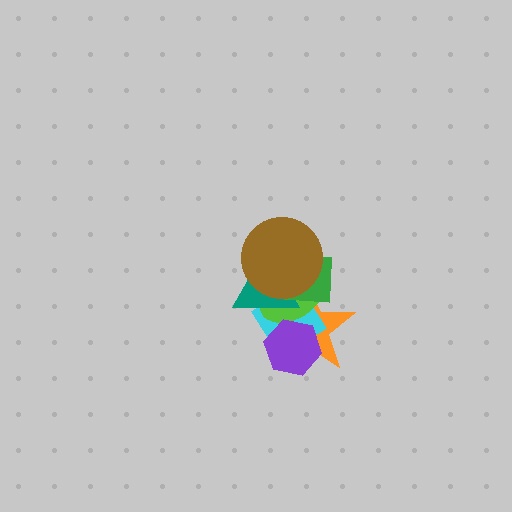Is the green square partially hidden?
Yes, it is partially covered by another shape.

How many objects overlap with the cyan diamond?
5 objects overlap with the cyan diamond.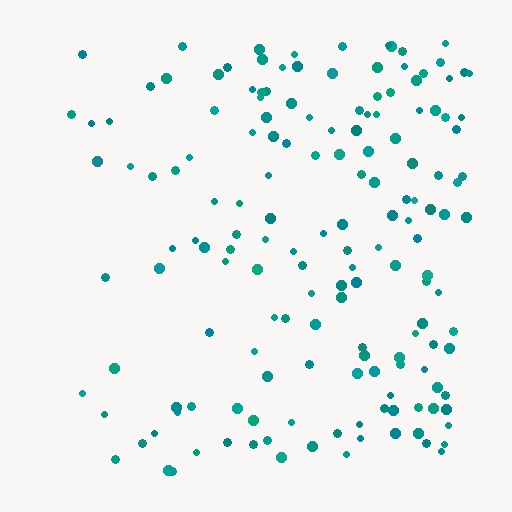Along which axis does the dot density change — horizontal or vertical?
Horizontal.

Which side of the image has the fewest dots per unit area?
The left.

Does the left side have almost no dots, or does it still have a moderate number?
Still a moderate number, just noticeably fewer than the right.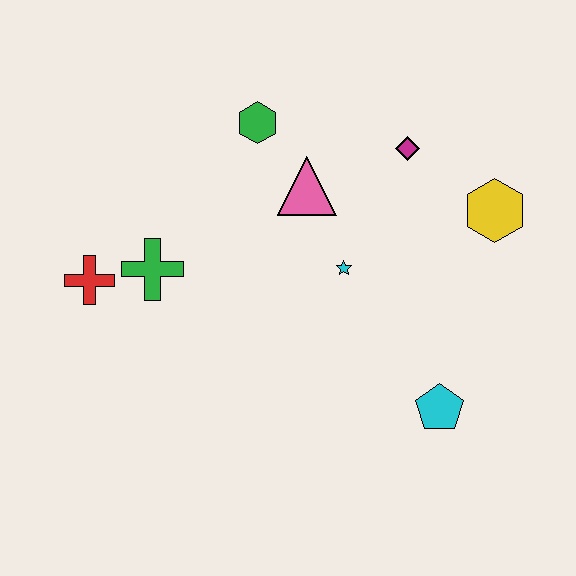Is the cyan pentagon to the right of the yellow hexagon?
No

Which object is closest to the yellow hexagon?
The magenta diamond is closest to the yellow hexagon.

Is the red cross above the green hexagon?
No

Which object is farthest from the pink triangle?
The cyan pentagon is farthest from the pink triangle.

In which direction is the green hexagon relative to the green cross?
The green hexagon is above the green cross.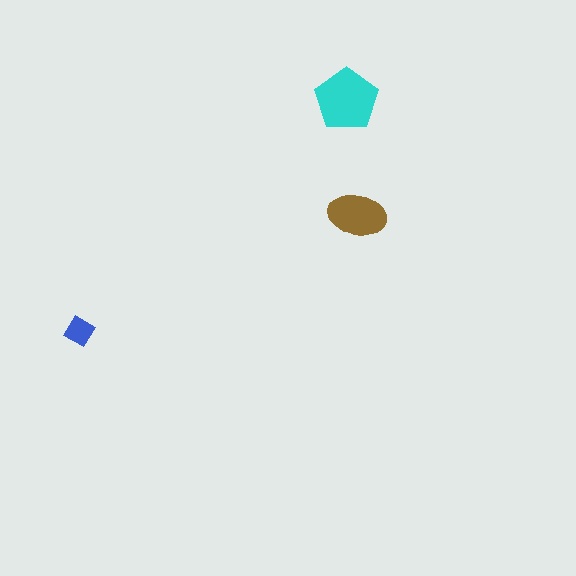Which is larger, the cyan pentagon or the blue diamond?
The cyan pentagon.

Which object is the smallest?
The blue diamond.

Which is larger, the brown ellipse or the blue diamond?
The brown ellipse.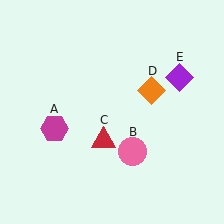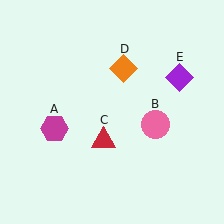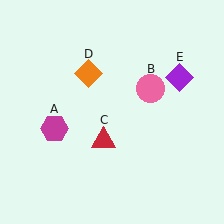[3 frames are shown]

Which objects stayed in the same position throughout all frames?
Magenta hexagon (object A) and red triangle (object C) and purple diamond (object E) remained stationary.